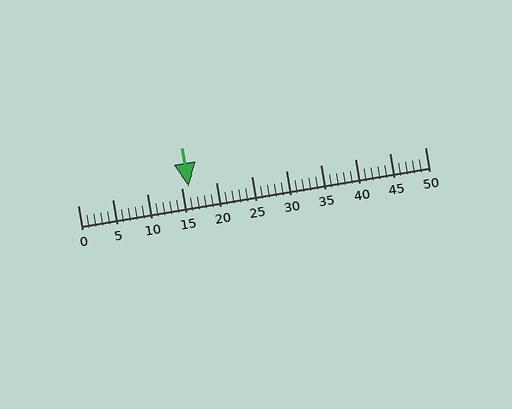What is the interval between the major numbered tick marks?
The major tick marks are spaced 5 units apart.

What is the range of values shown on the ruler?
The ruler shows values from 0 to 50.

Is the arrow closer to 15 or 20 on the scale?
The arrow is closer to 15.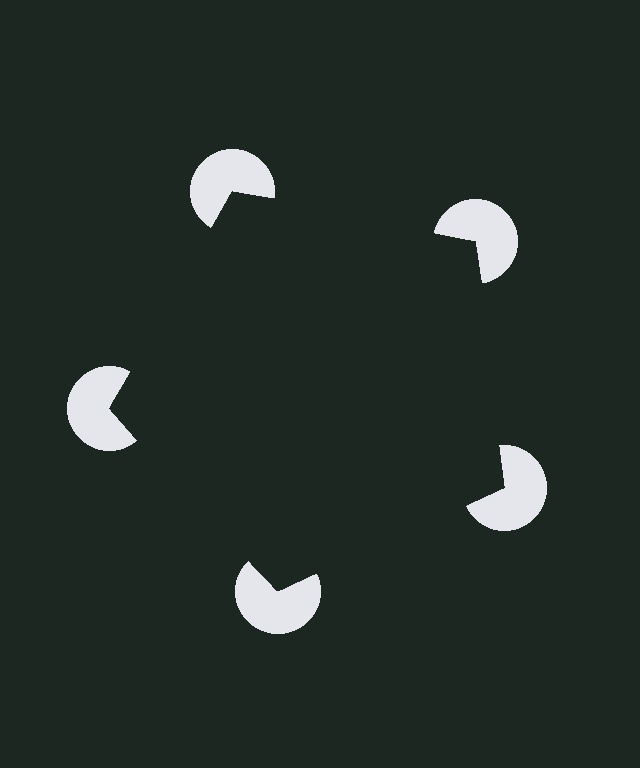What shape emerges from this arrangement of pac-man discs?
An illusory pentagon — its edges are inferred from the aligned wedge cuts in the pac-man discs, not physically drawn.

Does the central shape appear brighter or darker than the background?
It typically appears slightly darker than the background, even though no actual brightness change is drawn.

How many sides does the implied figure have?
5 sides.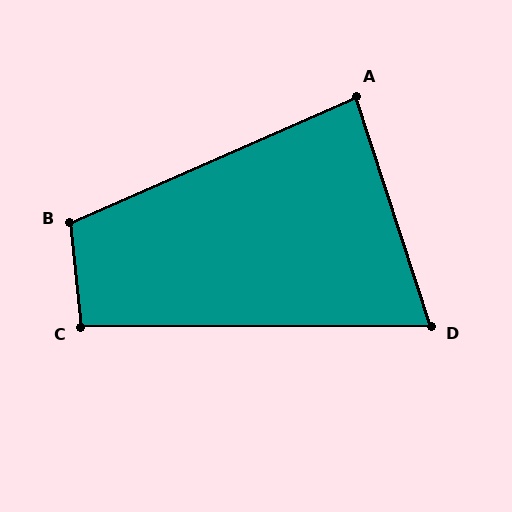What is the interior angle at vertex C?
Approximately 96 degrees (obtuse).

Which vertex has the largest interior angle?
B, at approximately 108 degrees.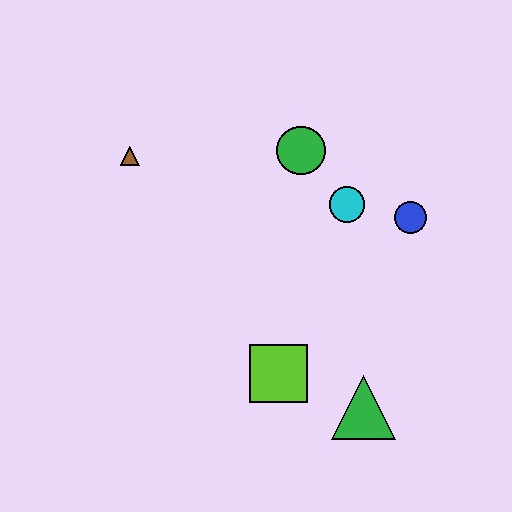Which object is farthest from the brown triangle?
The green triangle is farthest from the brown triangle.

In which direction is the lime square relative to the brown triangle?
The lime square is below the brown triangle.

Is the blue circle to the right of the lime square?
Yes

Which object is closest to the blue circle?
The cyan circle is closest to the blue circle.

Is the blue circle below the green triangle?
No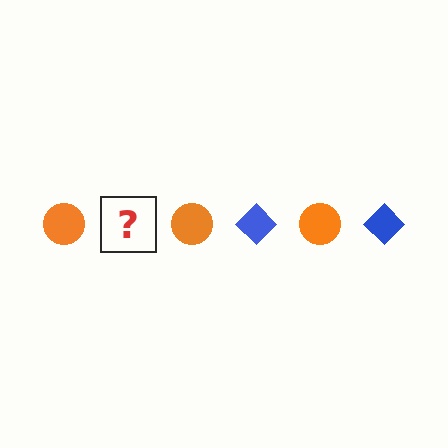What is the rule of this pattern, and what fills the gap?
The rule is that the pattern alternates between orange circle and blue diamond. The gap should be filled with a blue diamond.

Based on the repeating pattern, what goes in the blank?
The blank should be a blue diamond.